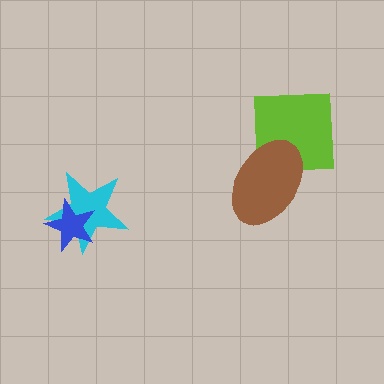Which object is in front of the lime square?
The brown ellipse is in front of the lime square.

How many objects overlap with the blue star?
1 object overlaps with the blue star.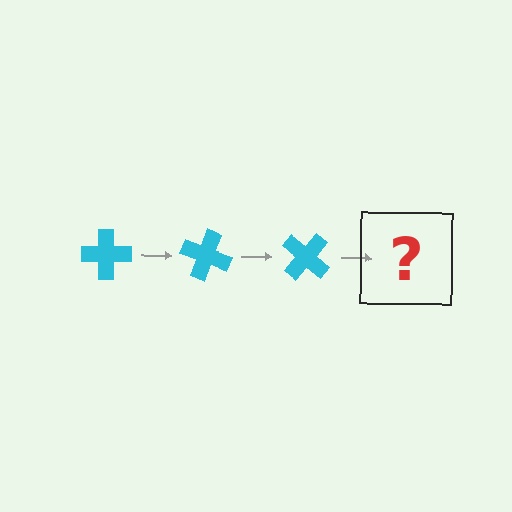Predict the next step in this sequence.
The next step is a cyan cross rotated 60 degrees.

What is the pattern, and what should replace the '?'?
The pattern is that the cross rotates 20 degrees each step. The '?' should be a cyan cross rotated 60 degrees.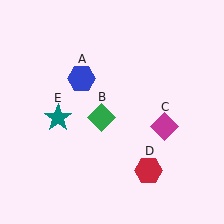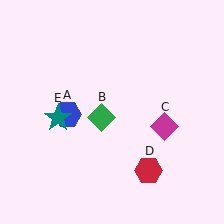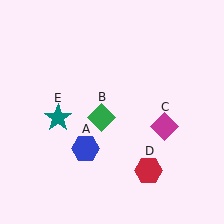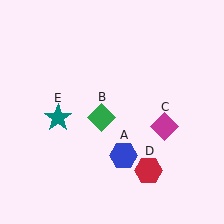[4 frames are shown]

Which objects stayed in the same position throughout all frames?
Green diamond (object B) and magenta diamond (object C) and red hexagon (object D) and teal star (object E) remained stationary.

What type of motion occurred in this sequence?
The blue hexagon (object A) rotated counterclockwise around the center of the scene.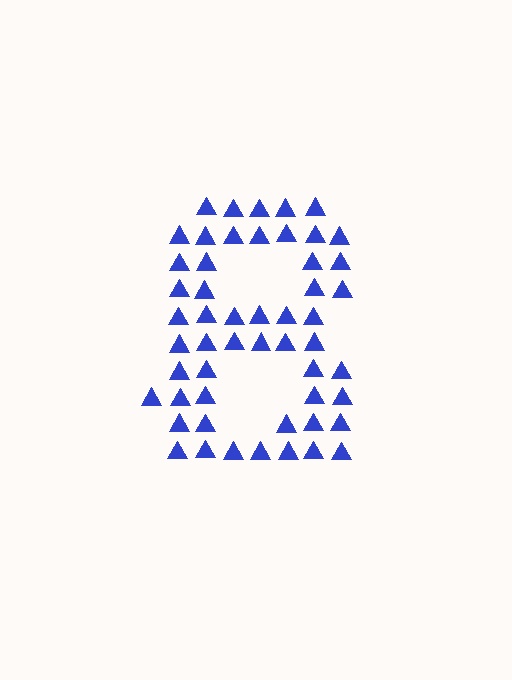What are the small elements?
The small elements are triangles.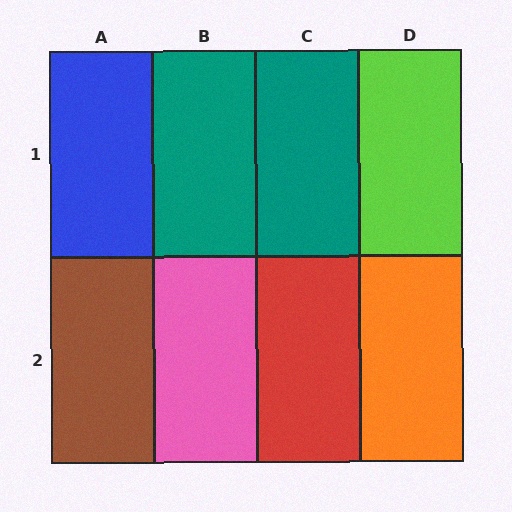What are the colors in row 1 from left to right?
Blue, teal, teal, lime.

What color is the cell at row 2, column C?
Red.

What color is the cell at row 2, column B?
Pink.